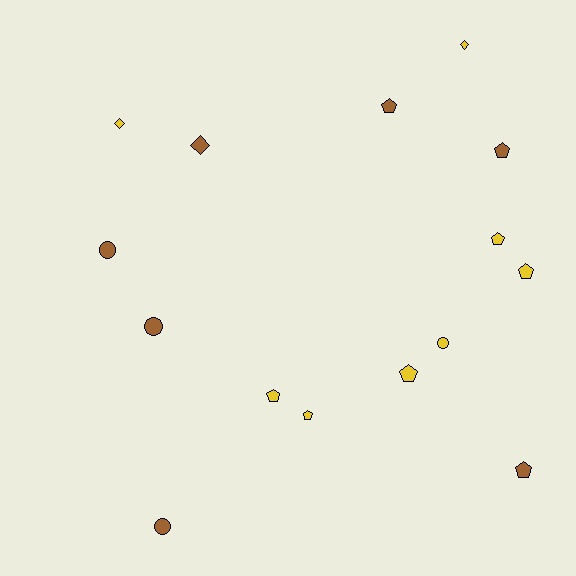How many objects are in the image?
There are 15 objects.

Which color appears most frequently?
Yellow, with 8 objects.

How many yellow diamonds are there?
There are 2 yellow diamonds.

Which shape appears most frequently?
Pentagon, with 8 objects.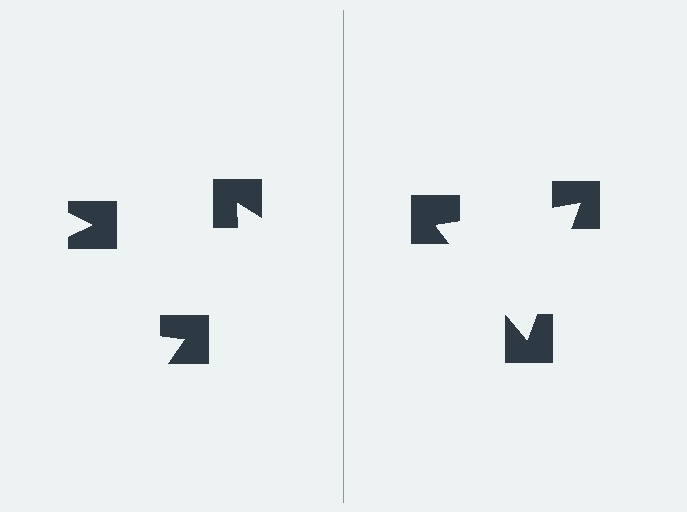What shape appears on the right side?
An illusory triangle.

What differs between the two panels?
The notched squares are positioned identically on both sides; only the wedge orientations differ. On the right they align to a triangle; on the left they are misaligned.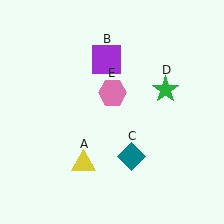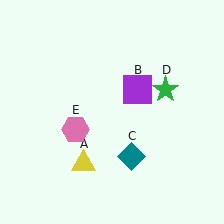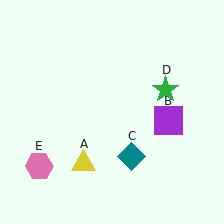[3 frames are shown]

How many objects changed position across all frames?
2 objects changed position: purple square (object B), pink hexagon (object E).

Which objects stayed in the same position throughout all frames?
Yellow triangle (object A) and teal diamond (object C) and green star (object D) remained stationary.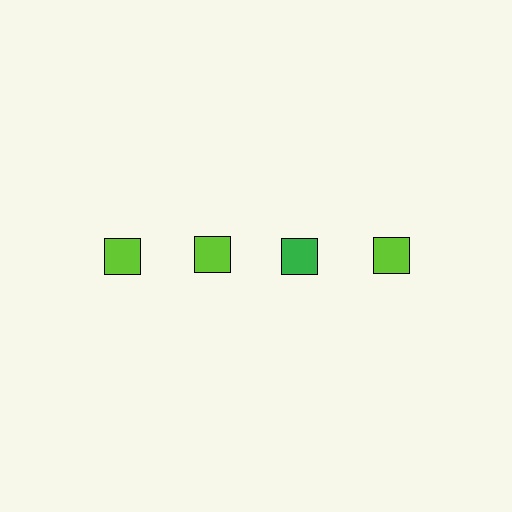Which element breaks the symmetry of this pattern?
The green square in the top row, center column breaks the symmetry. All other shapes are lime squares.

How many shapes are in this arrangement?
There are 4 shapes arranged in a grid pattern.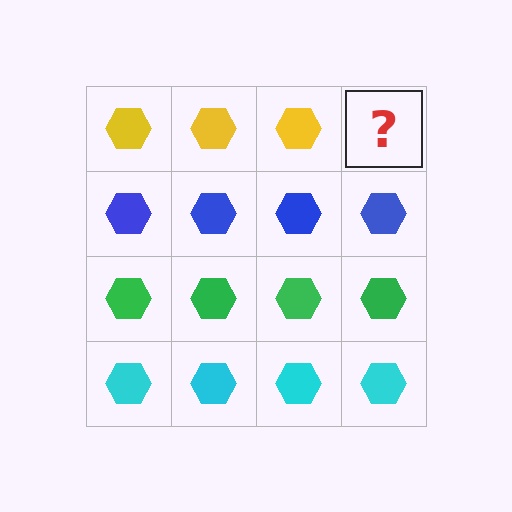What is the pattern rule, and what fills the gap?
The rule is that each row has a consistent color. The gap should be filled with a yellow hexagon.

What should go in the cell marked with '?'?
The missing cell should contain a yellow hexagon.